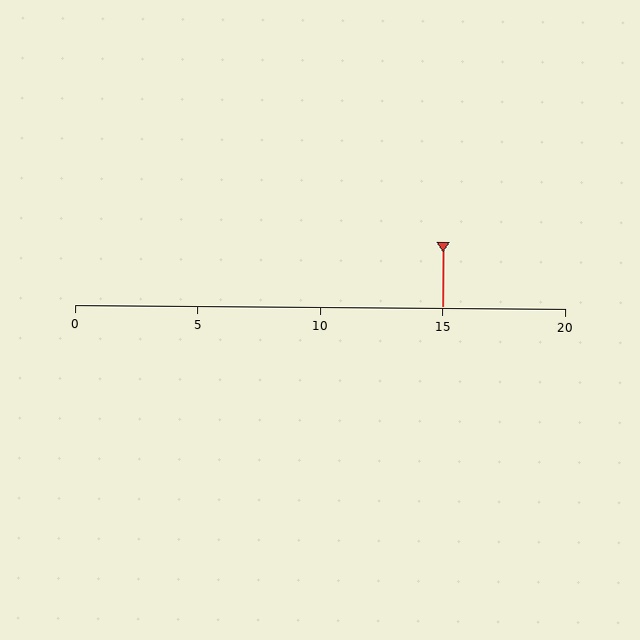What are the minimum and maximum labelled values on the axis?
The axis runs from 0 to 20.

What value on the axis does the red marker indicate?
The marker indicates approximately 15.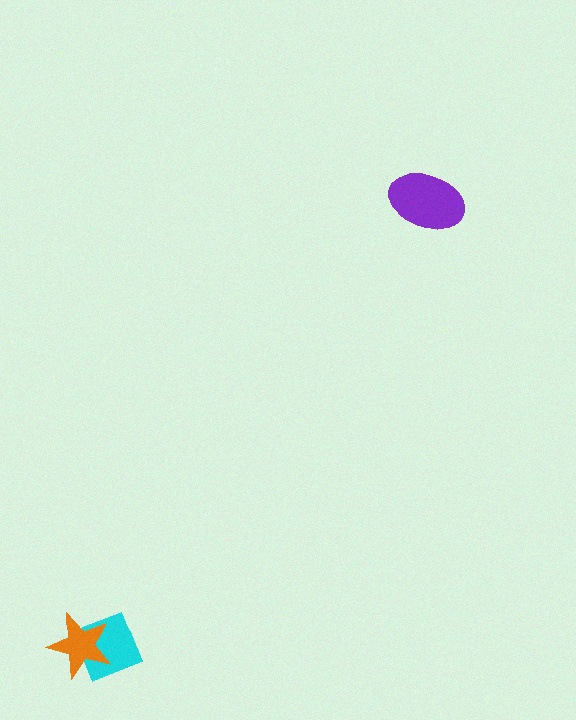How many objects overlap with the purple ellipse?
0 objects overlap with the purple ellipse.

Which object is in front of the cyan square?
The orange star is in front of the cyan square.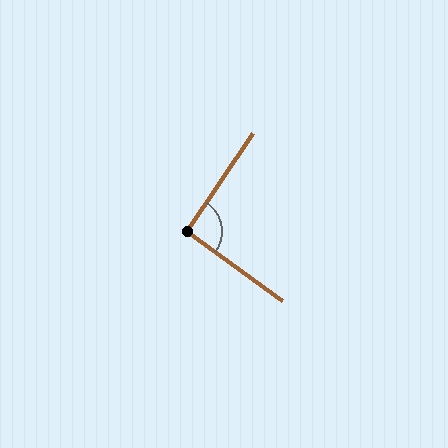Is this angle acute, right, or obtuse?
It is approximately a right angle.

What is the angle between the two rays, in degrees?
Approximately 92 degrees.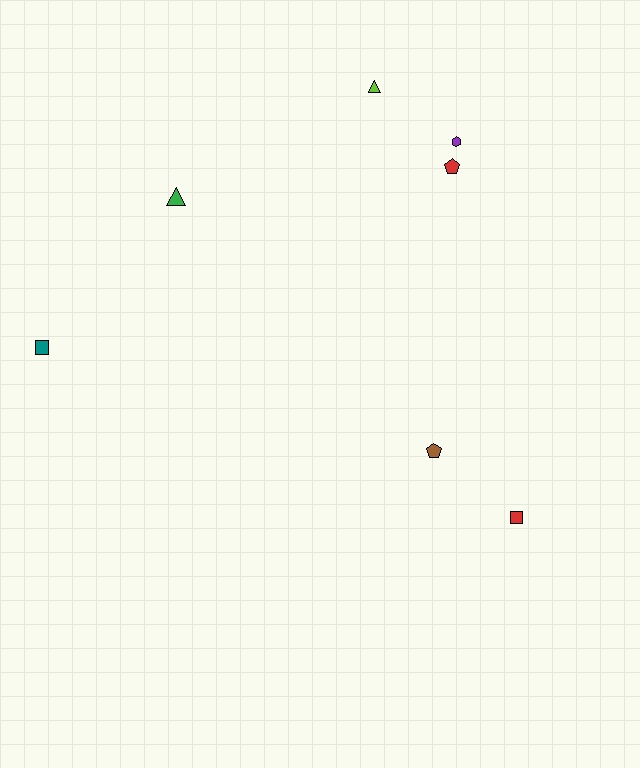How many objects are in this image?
There are 7 objects.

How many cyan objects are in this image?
There are no cyan objects.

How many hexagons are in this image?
There is 1 hexagon.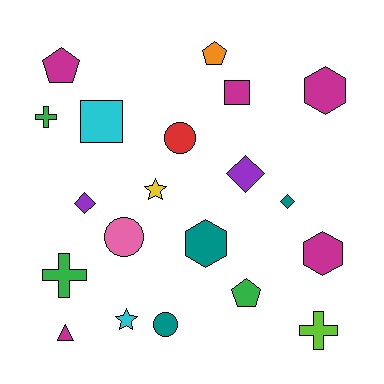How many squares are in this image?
There are 2 squares.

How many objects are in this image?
There are 20 objects.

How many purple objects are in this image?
There are 2 purple objects.